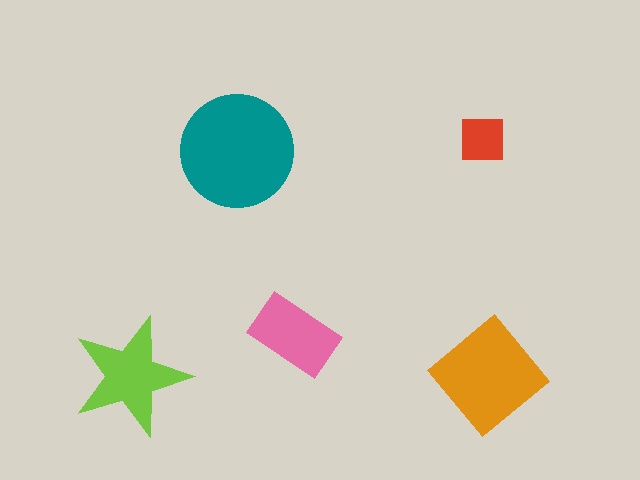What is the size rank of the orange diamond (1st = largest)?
2nd.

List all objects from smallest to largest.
The red square, the pink rectangle, the lime star, the orange diamond, the teal circle.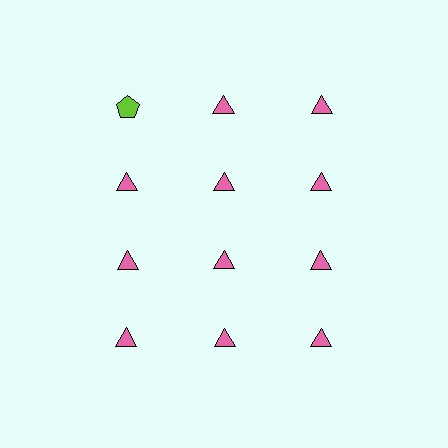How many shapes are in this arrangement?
There are 12 shapes arranged in a grid pattern.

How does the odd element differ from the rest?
It differs in both color (lime instead of pink) and shape (pentagon instead of triangle).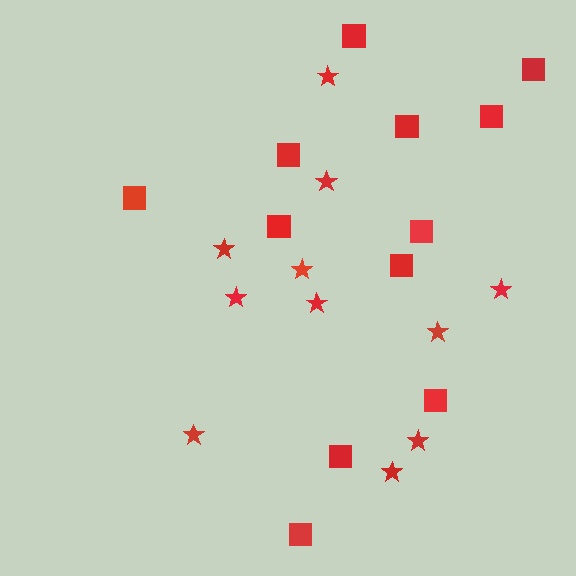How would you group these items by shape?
There are 2 groups: one group of stars (11) and one group of squares (12).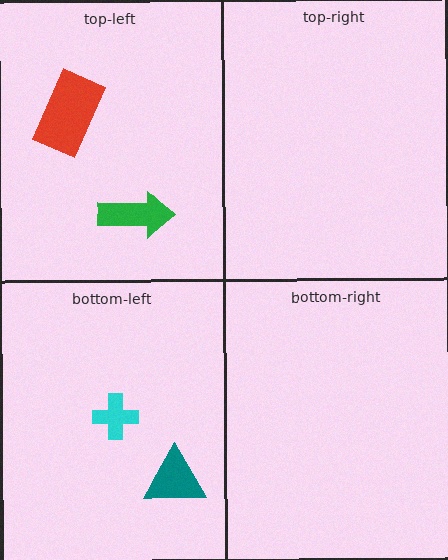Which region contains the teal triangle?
The bottom-left region.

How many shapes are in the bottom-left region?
2.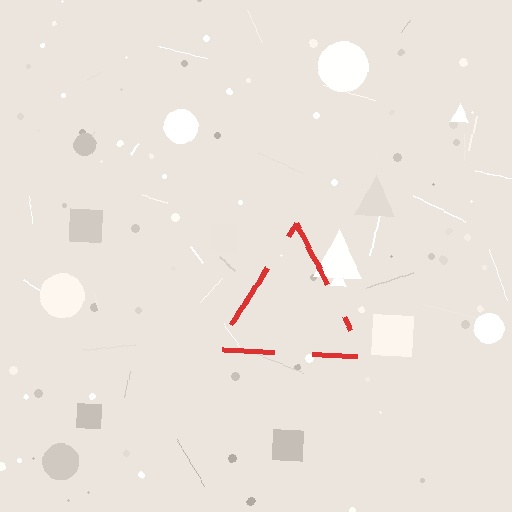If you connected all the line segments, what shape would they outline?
They would outline a triangle.